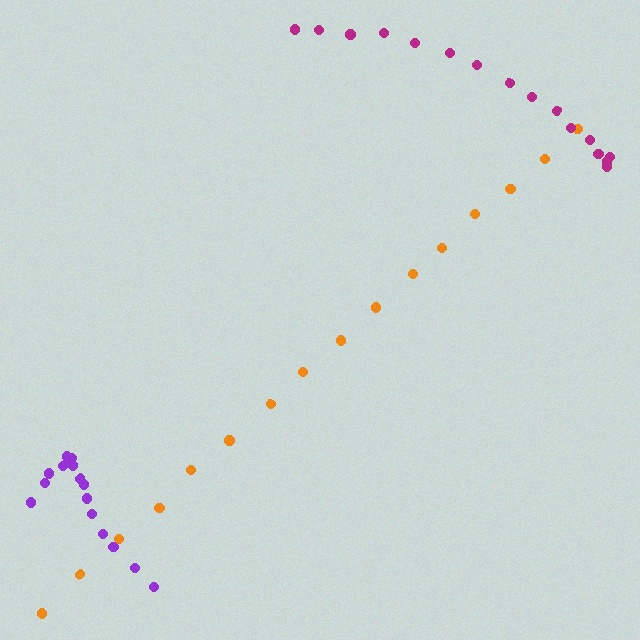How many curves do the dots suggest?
There are 3 distinct paths.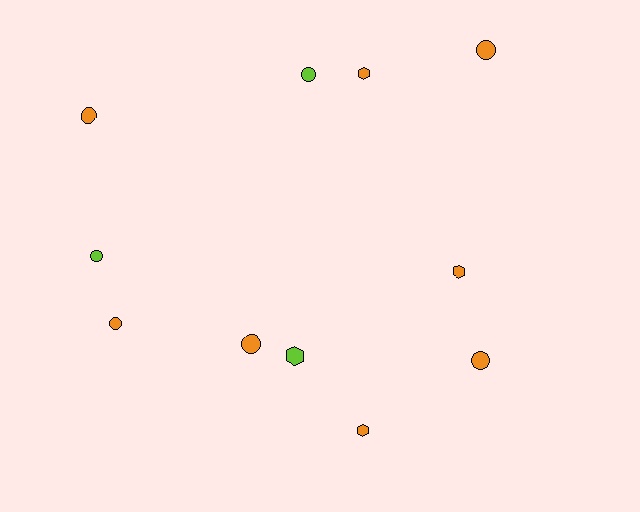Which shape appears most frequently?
Circle, with 7 objects.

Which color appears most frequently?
Orange, with 8 objects.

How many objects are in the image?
There are 11 objects.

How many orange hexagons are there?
There are 3 orange hexagons.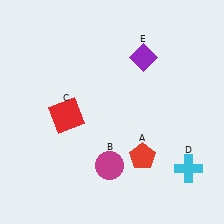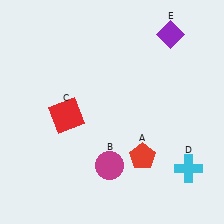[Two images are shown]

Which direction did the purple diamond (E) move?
The purple diamond (E) moved right.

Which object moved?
The purple diamond (E) moved right.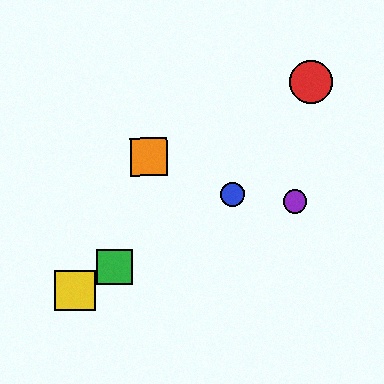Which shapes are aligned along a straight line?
The blue circle, the green square, the yellow square are aligned along a straight line.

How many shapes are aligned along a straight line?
3 shapes (the blue circle, the green square, the yellow square) are aligned along a straight line.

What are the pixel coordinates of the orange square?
The orange square is at (149, 157).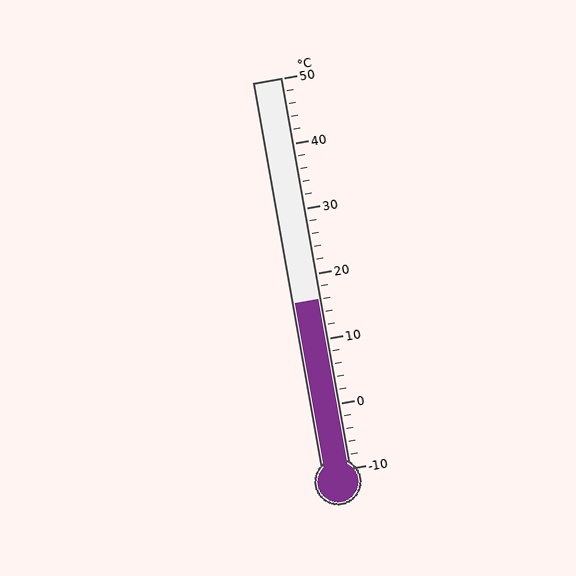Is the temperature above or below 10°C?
The temperature is above 10°C.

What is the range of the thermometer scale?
The thermometer scale ranges from -10°C to 50°C.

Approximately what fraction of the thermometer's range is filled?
The thermometer is filled to approximately 45% of its range.